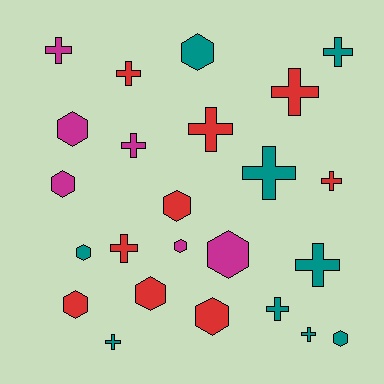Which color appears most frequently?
Teal, with 9 objects.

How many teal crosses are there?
There are 6 teal crosses.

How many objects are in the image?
There are 24 objects.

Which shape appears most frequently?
Cross, with 13 objects.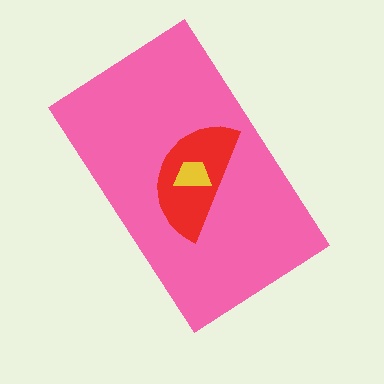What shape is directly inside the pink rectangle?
The red semicircle.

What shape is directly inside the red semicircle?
The yellow trapezoid.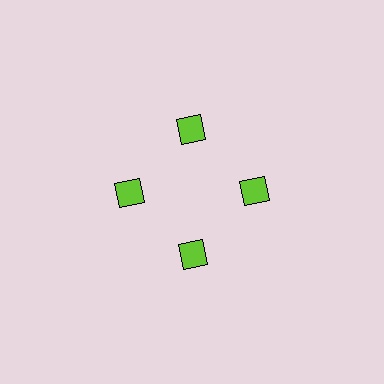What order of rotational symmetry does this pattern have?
This pattern has 4-fold rotational symmetry.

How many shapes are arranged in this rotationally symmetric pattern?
There are 4 shapes, arranged in 4 groups of 1.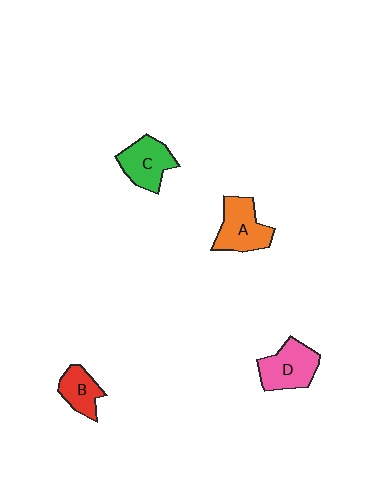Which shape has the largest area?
Shape A (orange).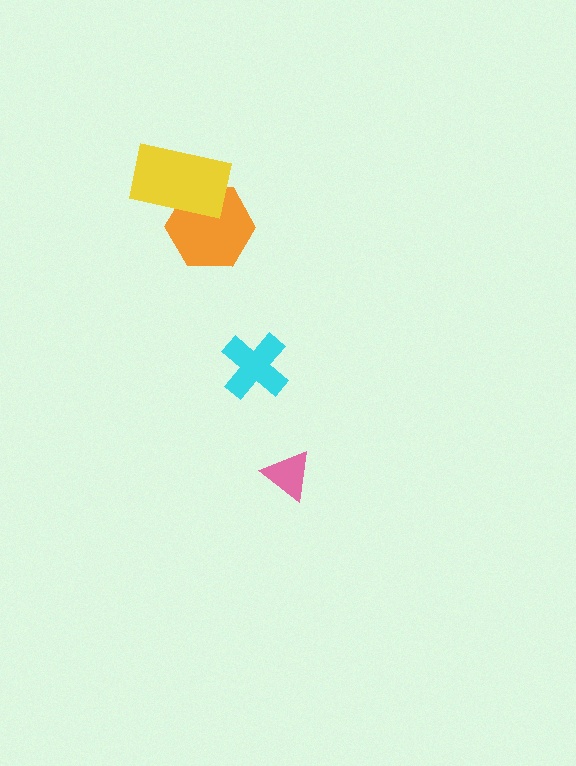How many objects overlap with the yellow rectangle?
1 object overlaps with the yellow rectangle.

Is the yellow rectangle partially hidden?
No, no other shape covers it.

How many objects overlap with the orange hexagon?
1 object overlaps with the orange hexagon.